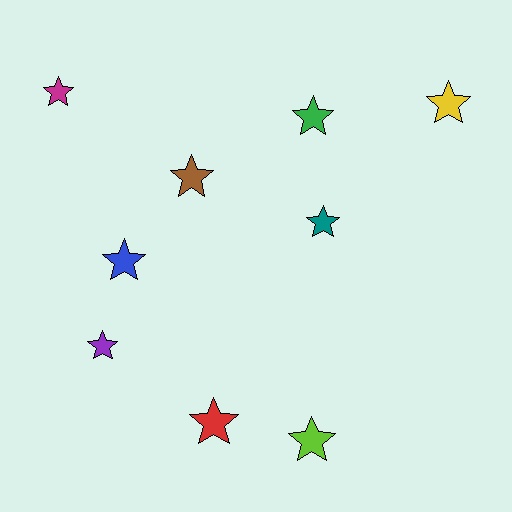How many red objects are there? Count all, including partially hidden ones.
There is 1 red object.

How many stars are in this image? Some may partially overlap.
There are 9 stars.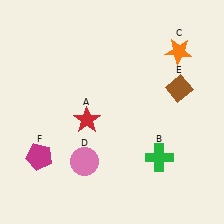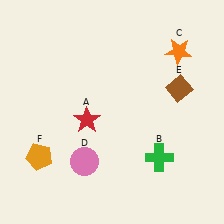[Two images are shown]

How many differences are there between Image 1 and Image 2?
There is 1 difference between the two images.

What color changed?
The pentagon (F) changed from magenta in Image 1 to orange in Image 2.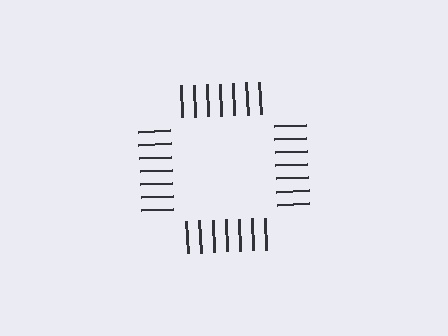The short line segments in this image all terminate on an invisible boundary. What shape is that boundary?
An illusory square — the line segments terminate on its edges but no continuous stroke is drawn.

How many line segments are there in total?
28 — 7 along each of the 4 edges.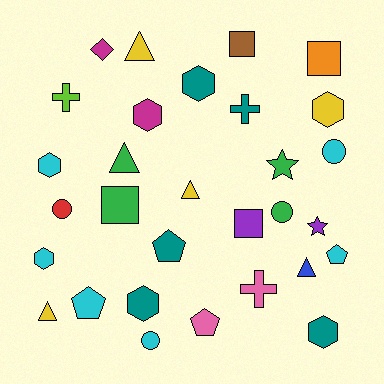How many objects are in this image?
There are 30 objects.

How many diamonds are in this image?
There is 1 diamond.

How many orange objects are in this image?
There is 1 orange object.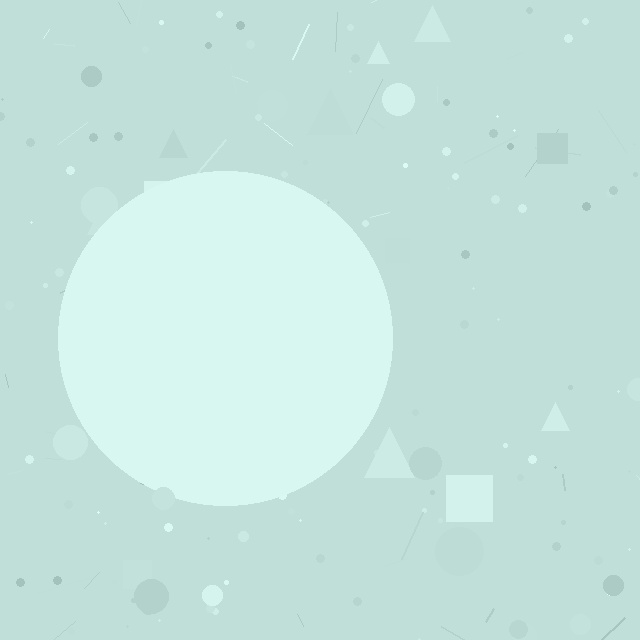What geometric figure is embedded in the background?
A circle is embedded in the background.